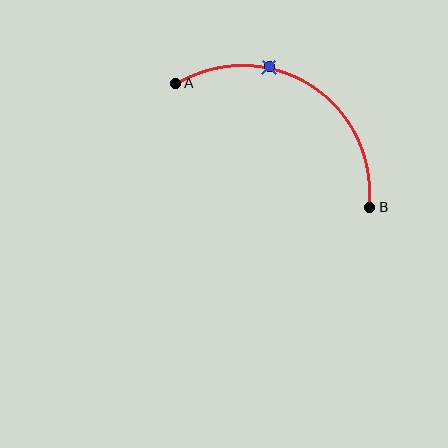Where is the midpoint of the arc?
The arc midpoint is the point on the curve farthest from the straight line joining A and B. It sits above that line.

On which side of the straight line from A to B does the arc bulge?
The arc bulges above the straight line connecting A and B.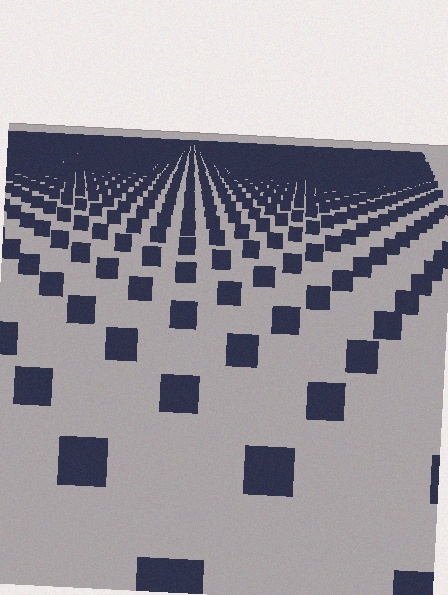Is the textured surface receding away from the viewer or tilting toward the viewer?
The surface is receding away from the viewer. Texture elements get smaller and denser toward the top.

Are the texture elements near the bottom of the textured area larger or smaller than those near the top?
Larger. Near the bottom, elements are closer to the viewer and appear at a bigger on-screen size.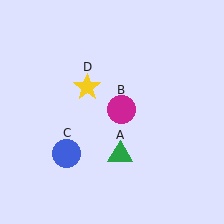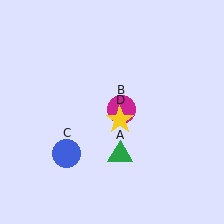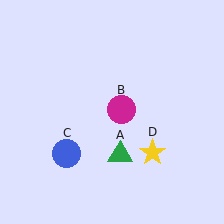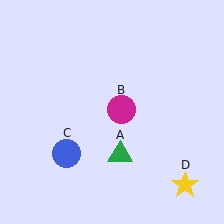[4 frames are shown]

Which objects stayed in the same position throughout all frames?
Green triangle (object A) and magenta circle (object B) and blue circle (object C) remained stationary.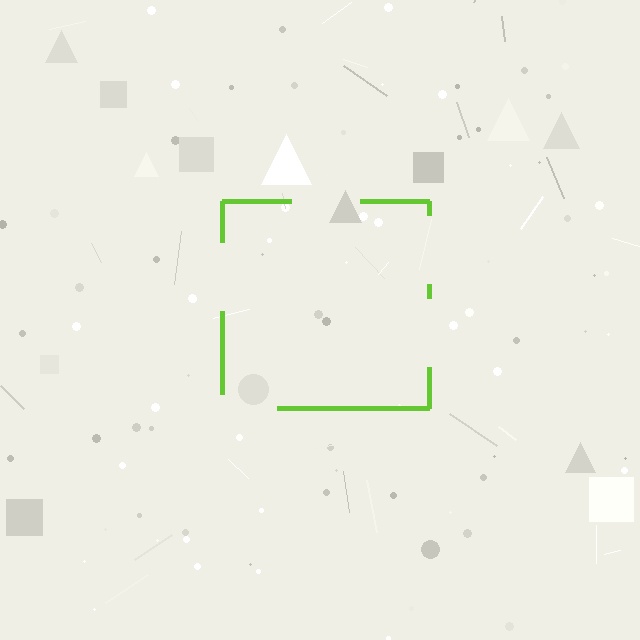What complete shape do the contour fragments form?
The contour fragments form a square.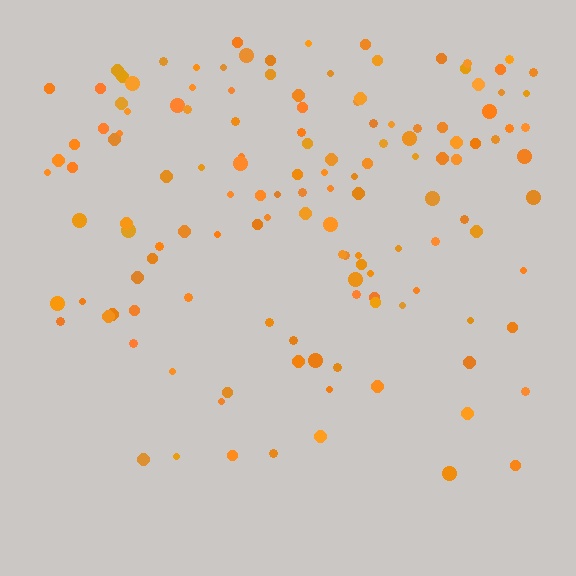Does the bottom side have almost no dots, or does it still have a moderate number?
Still a moderate number, just noticeably fewer than the top.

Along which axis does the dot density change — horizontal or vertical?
Vertical.